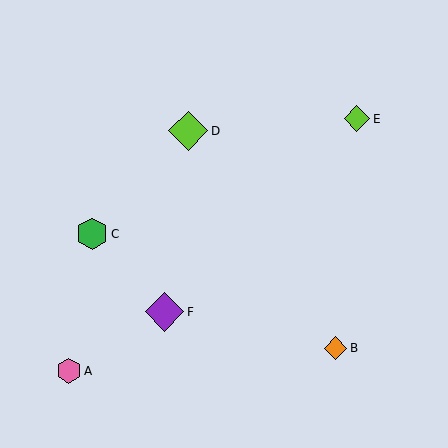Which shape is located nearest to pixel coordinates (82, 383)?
The pink hexagon (labeled A) at (69, 371) is nearest to that location.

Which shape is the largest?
The lime diamond (labeled D) is the largest.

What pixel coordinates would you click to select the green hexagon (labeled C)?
Click at (92, 234) to select the green hexagon C.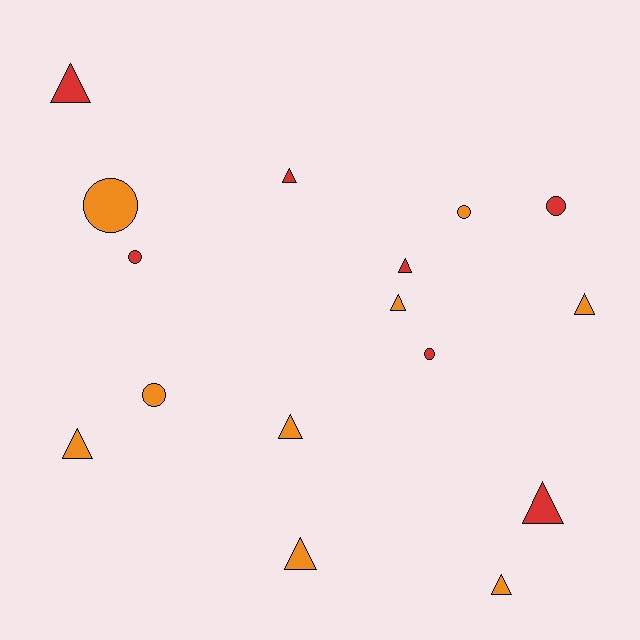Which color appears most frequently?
Orange, with 9 objects.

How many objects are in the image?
There are 16 objects.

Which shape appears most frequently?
Triangle, with 10 objects.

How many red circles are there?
There are 3 red circles.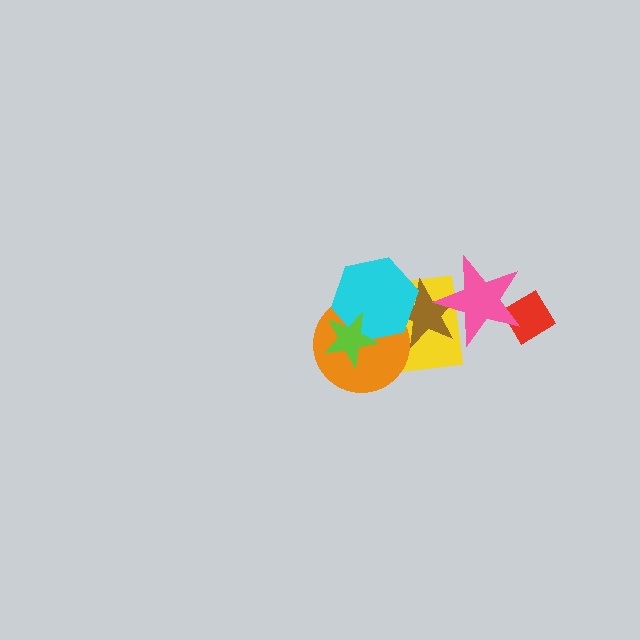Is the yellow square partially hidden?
Yes, it is partially covered by another shape.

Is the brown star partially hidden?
Yes, it is partially covered by another shape.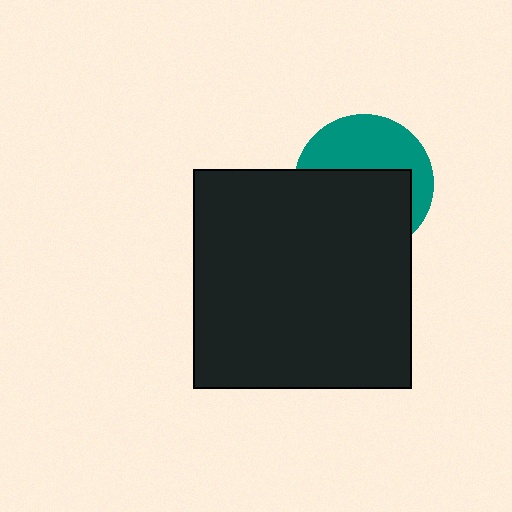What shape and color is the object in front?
The object in front is a black square.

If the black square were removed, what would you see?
You would see the complete teal circle.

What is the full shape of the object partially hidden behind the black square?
The partially hidden object is a teal circle.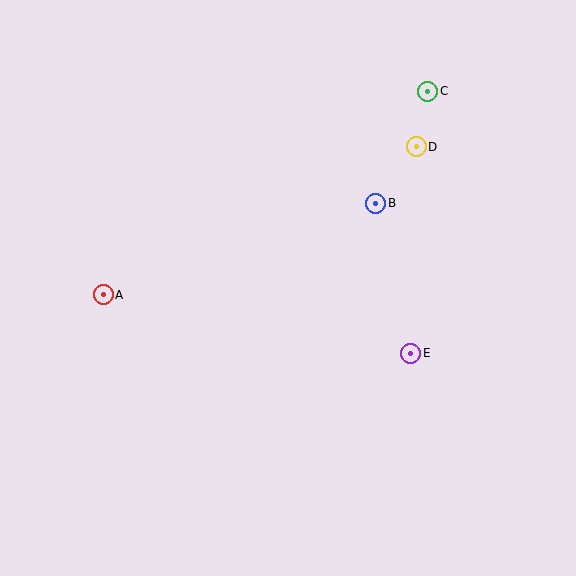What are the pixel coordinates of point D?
Point D is at (416, 147).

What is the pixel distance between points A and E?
The distance between A and E is 313 pixels.